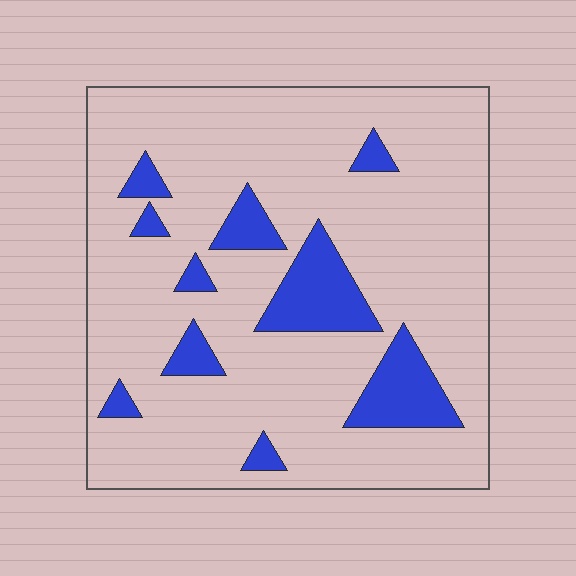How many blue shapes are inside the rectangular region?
10.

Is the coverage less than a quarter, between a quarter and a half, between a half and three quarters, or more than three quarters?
Less than a quarter.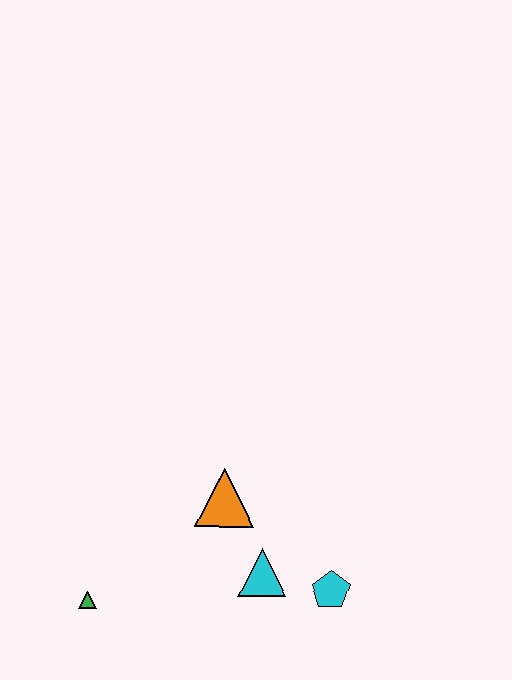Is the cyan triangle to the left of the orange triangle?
No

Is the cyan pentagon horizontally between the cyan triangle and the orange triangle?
No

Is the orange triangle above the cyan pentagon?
Yes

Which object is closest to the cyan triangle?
The cyan pentagon is closest to the cyan triangle.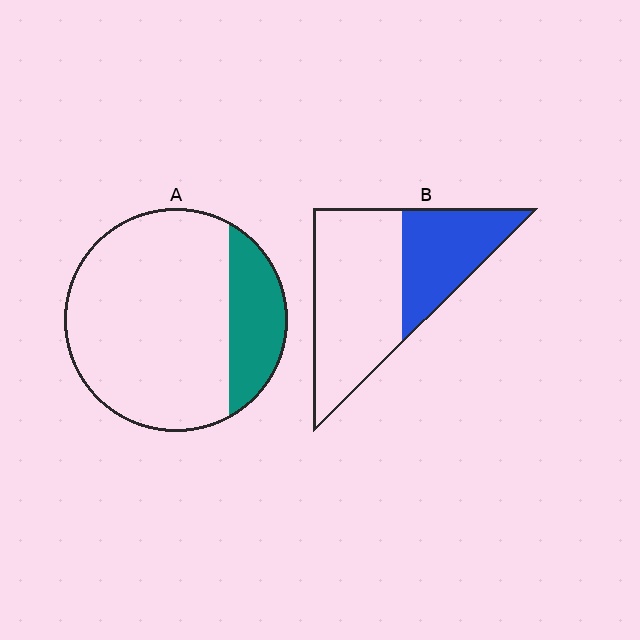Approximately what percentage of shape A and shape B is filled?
A is approximately 20% and B is approximately 35%.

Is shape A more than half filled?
No.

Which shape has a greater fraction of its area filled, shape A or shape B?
Shape B.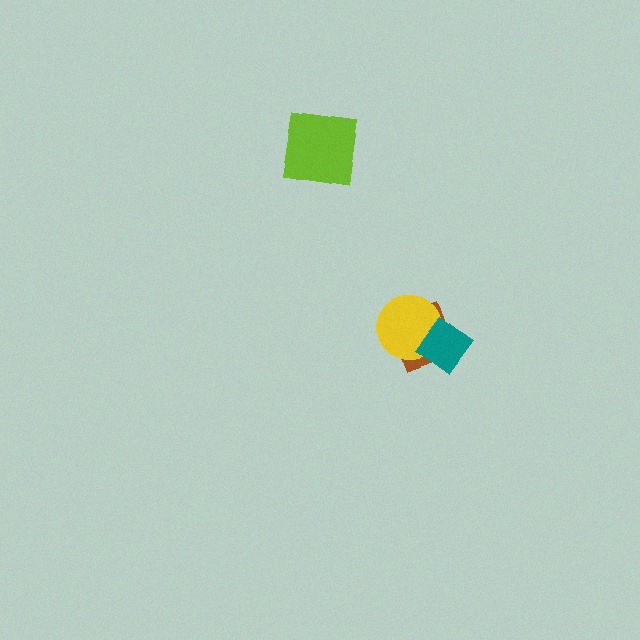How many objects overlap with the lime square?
0 objects overlap with the lime square.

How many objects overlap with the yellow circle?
2 objects overlap with the yellow circle.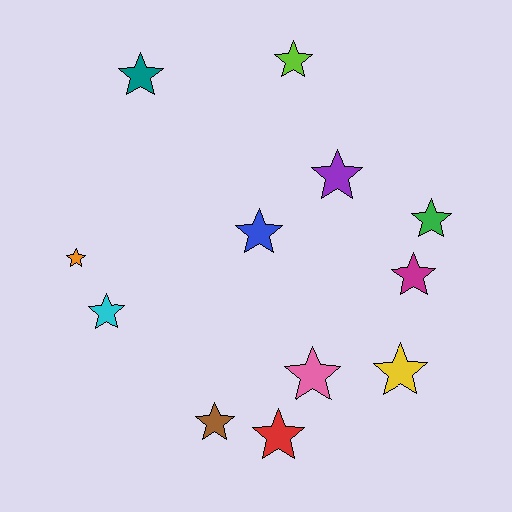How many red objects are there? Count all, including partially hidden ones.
There is 1 red object.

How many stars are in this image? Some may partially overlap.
There are 12 stars.